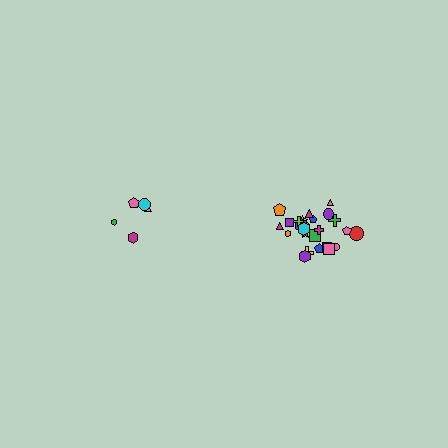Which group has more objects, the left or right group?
The right group.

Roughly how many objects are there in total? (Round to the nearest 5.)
Roughly 30 objects in total.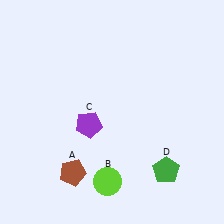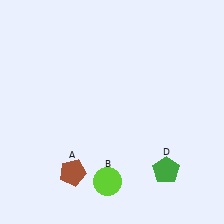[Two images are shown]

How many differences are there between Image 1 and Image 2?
There is 1 difference between the two images.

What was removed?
The purple pentagon (C) was removed in Image 2.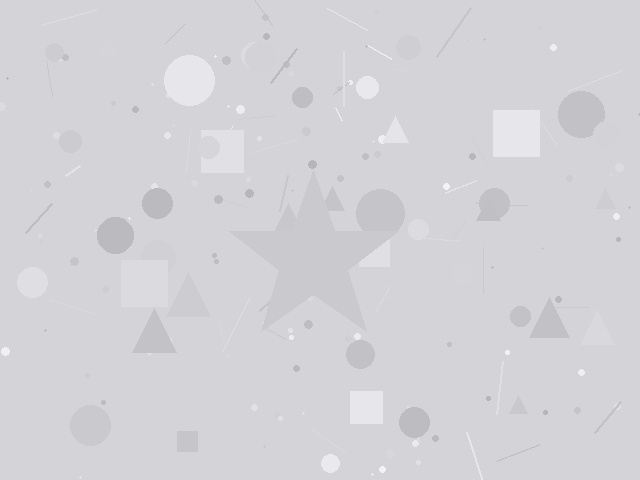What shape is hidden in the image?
A star is hidden in the image.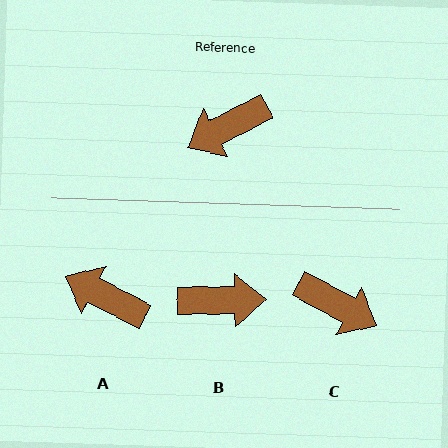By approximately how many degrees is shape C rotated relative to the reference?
Approximately 124 degrees counter-clockwise.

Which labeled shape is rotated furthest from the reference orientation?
B, about 153 degrees away.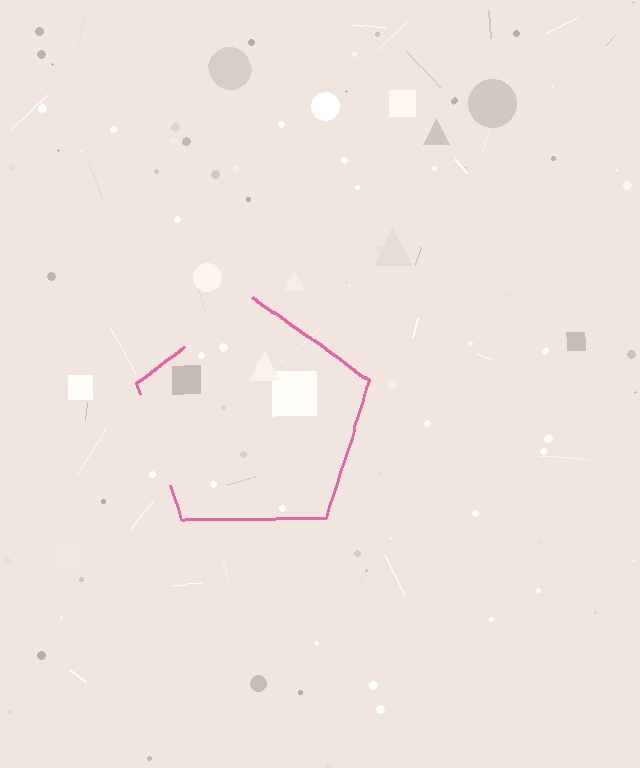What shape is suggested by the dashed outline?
The dashed outline suggests a pentagon.